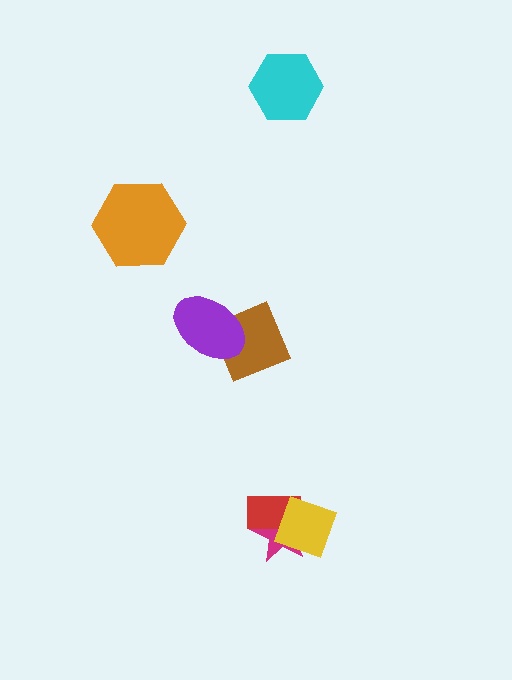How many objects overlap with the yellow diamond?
2 objects overlap with the yellow diamond.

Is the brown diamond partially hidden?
Yes, it is partially covered by another shape.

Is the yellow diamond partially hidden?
No, no other shape covers it.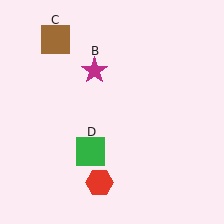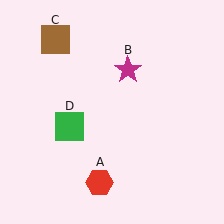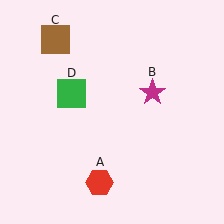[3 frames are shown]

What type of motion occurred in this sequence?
The magenta star (object B), green square (object D) rotated clockwise around the center of the scene.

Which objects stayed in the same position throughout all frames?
Red hexagon (object A) and brown square (object C) remained stationary.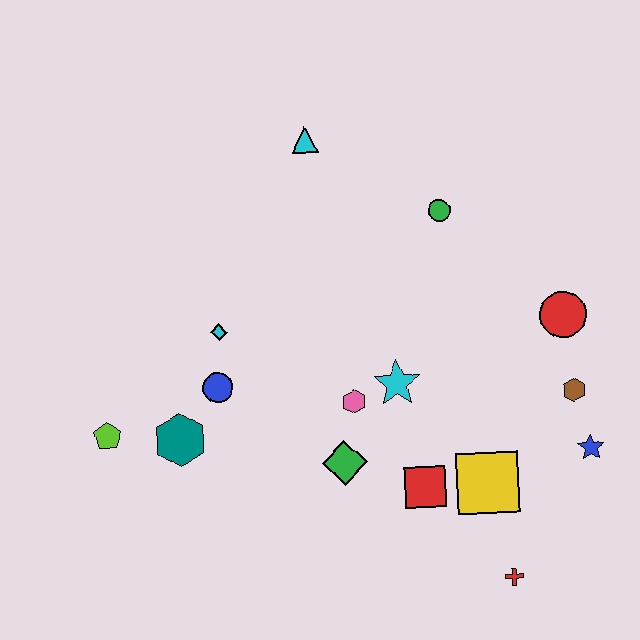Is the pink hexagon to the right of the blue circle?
Yes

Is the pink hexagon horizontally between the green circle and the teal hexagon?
Yes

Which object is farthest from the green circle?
The lime pentagon is farthest from the green circle.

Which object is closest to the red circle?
The brown hexagon is closest to the red circle.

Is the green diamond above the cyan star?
No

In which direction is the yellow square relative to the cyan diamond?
The yellow square is to the right of the cyan diamond.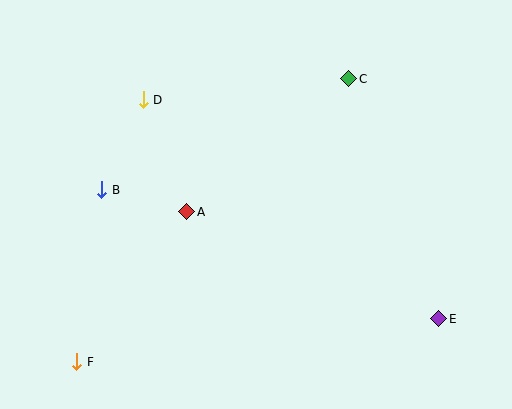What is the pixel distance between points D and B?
The distance between D and B is 99 pixels.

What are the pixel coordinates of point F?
Point F is at (77, 362).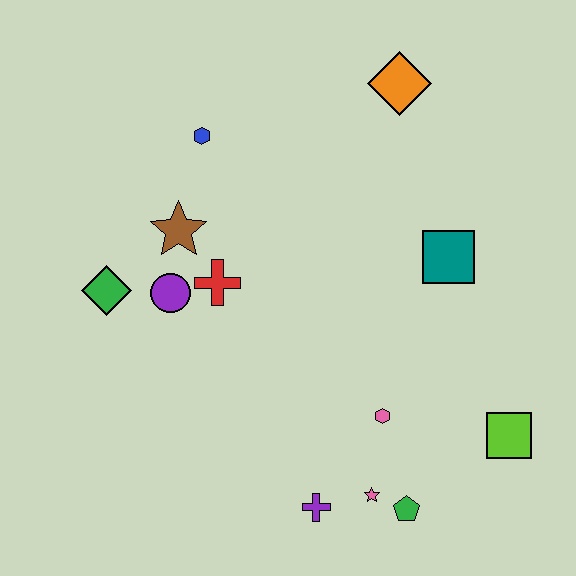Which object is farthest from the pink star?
The orange diamond is farthest from the pink star.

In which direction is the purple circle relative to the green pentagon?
The purple circle is to the left of the green pentagon.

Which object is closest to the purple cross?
The pink star is closest to the purple cross.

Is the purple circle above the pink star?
Yes